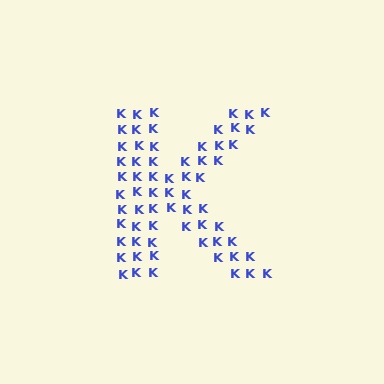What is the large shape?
The large shape is the letter K.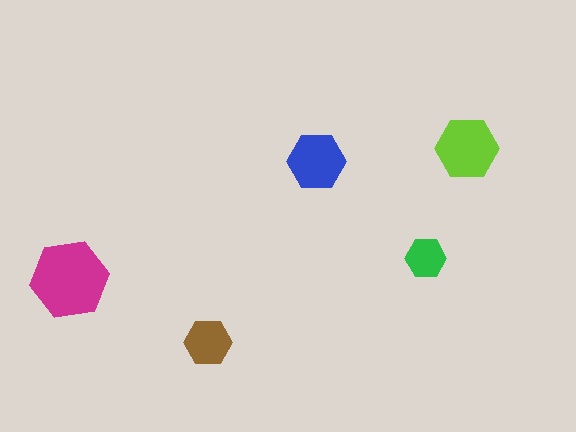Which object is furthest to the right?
The lime hexagon is rightmost.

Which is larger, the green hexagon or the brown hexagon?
The brown one.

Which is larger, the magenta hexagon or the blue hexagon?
The magenta one.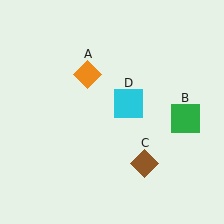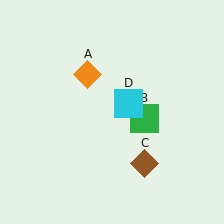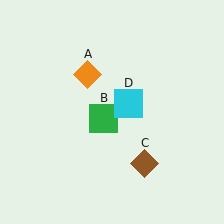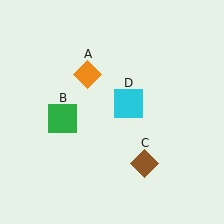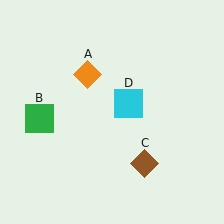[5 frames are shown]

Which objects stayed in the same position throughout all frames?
Orange diamond (object A) and brown diamond (object C) and cyan square (object D) remained stationary.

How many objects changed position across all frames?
1 object changed position: green square (object B).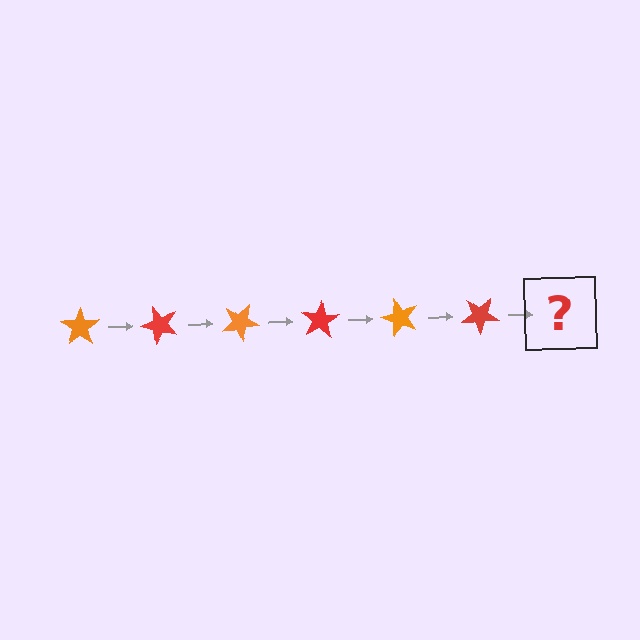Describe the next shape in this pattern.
It should be an orange star, rotated 300 degrees from the start.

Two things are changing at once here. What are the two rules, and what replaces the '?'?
The two rules are that it rotates 50 degrees each step and the color cycles through orange and red. The '?' should be an orange star, rotated 300 degrees from the start.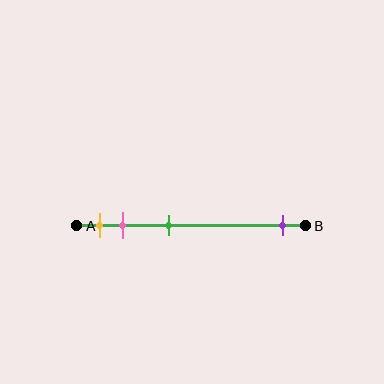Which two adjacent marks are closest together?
The yellow and pink marks are the closest adjacent pair.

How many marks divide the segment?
There are 4 marks dividing the segment.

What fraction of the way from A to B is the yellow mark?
The yellow mark is approximately 10% (0.1) of the way from A to B.